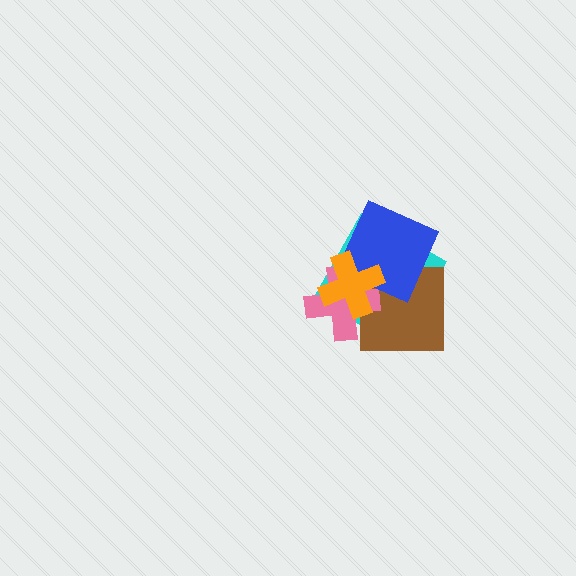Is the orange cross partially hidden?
No, no other shape covers it.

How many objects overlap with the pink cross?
3 objects overlap with the pink cross.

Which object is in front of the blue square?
The orange cross is in front of the blue square.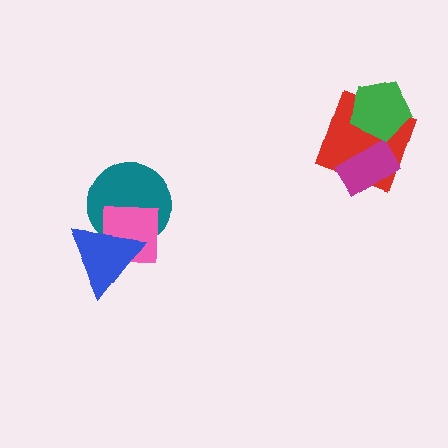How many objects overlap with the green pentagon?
1 object overlaps with the green pentagon.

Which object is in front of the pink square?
The blue triangle is in front of the pink square.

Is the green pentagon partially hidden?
No, no other shape covers it.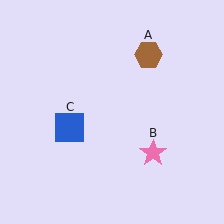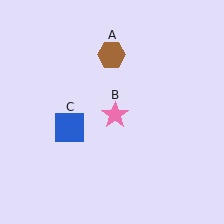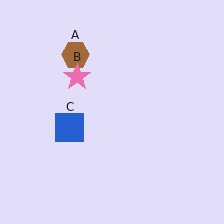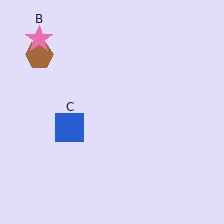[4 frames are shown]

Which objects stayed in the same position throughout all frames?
Blue square (object C) remained stationary.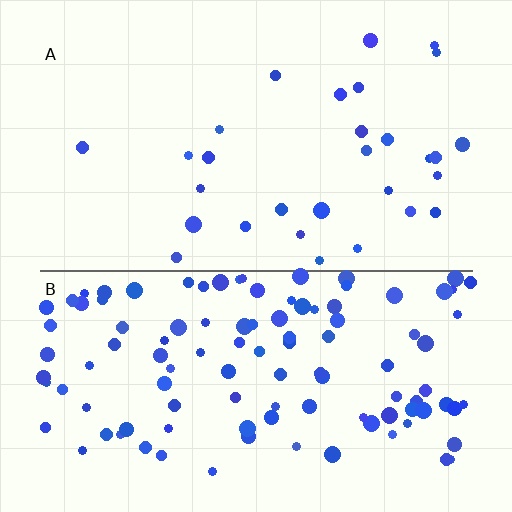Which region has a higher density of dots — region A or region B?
B (the bottom).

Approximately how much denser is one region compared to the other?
Approximately 3.6× — region B over region A.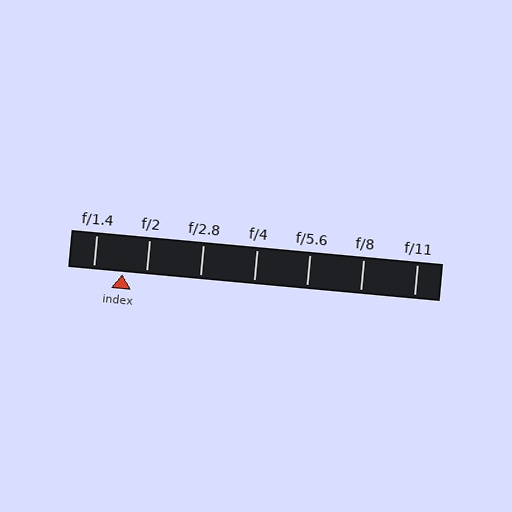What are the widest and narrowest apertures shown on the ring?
The widest aperture shown is f/1.4 and the narrowest is f/11.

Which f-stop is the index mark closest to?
The index mark is closest to f/2.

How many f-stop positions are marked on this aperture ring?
There are 7 f-stop positions marked.